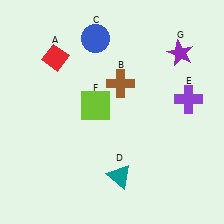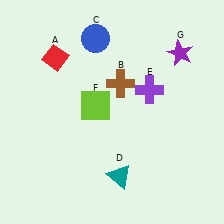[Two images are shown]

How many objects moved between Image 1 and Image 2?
1 object moved between the two images.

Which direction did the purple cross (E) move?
The purple cross (E) moved left.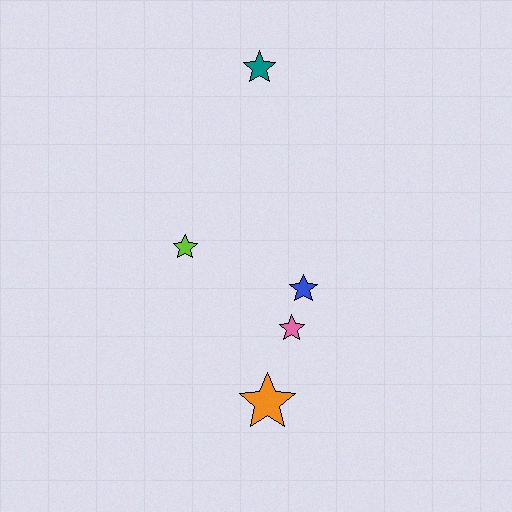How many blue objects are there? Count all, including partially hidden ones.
There is 1 blue object.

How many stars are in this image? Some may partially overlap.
There are 5 stars.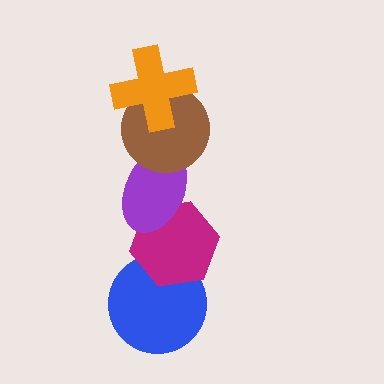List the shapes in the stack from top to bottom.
From top to bottom: the orange cross, the brown circle, the purple ellipse, the magenta hexagon, the blue circle.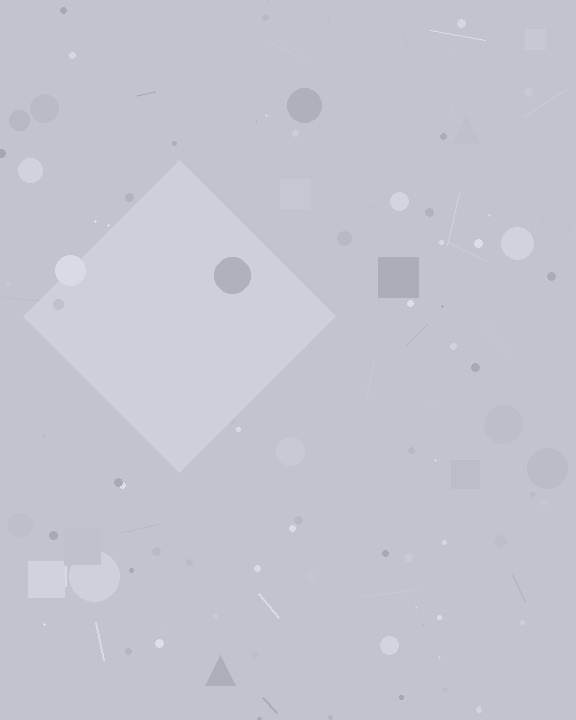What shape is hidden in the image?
A diamond is hidden in the image.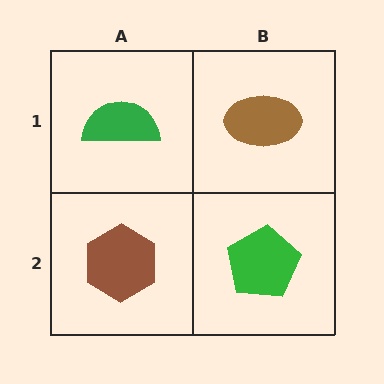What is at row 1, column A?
A green semicircle.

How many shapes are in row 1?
2 shapes.